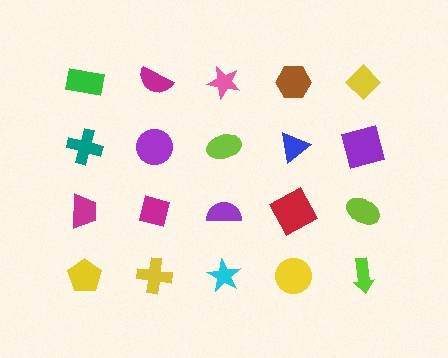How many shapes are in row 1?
5 shapes.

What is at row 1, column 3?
A pink star.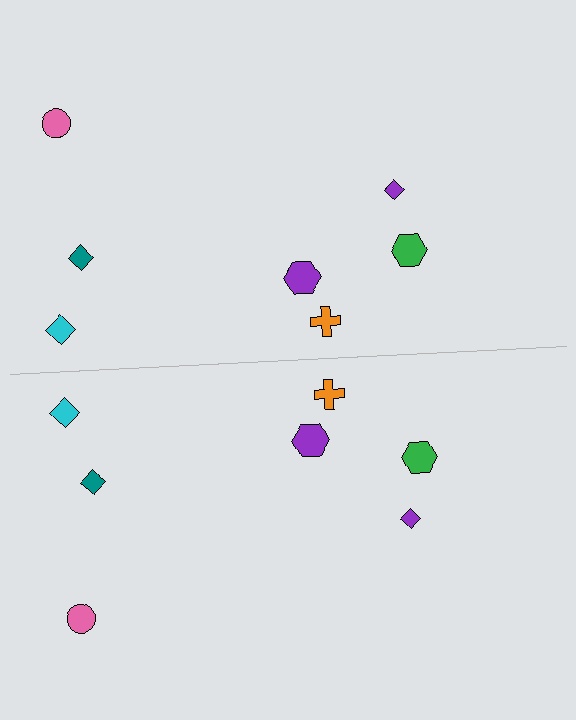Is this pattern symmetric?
Yes, this pattern has bilateral (reflection) symmetry.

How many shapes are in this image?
There are 14 shapes in this image.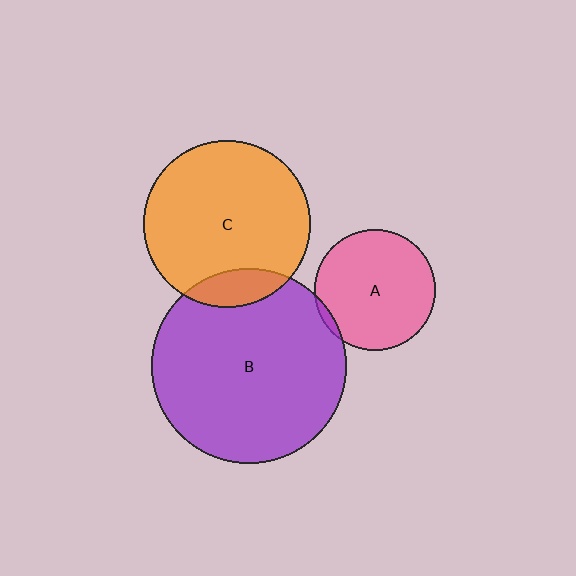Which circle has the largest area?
Circle B (purple).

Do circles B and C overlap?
Yes.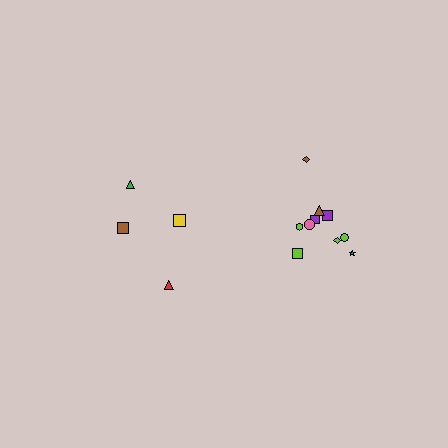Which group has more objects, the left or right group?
The right group.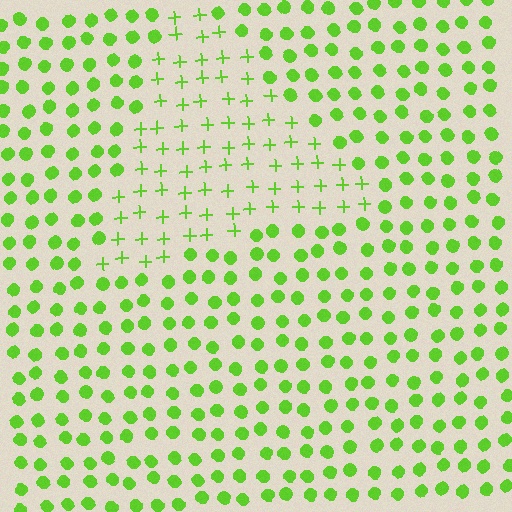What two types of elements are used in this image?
The image uses plus signs inside the triangle region and circles outside it.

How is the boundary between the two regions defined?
The boundary is defined by a change in element shape: plus signs inside vs. circles outside. All elements share the same color and spacing.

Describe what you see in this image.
The image is filled with small lime elements arranged in a uniform grid. A triangle-shaped region contains plus signs, while the surrounding area contains circles. The boundary is defined purely by the change in element shape.